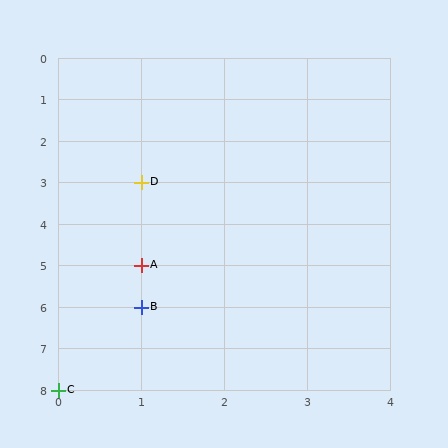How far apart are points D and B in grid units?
Points D and B are 3 rows apart.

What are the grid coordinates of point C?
Point C is at grid coordinates (0, 8).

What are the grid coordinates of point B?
Point B is at grid coordinates (1, 6).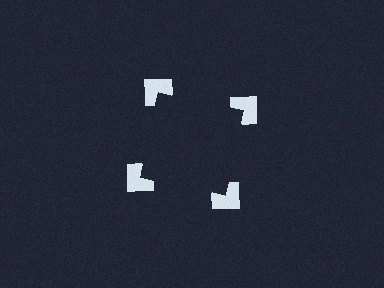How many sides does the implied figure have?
4 sides.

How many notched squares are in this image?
There are 4 — one at each vertex of the illusory square.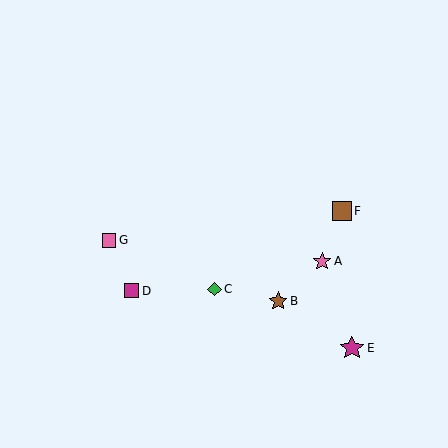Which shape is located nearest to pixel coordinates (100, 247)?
The pink square (labeled G) at (109, 240) is nearest to that location.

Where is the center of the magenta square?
The center of the magenta square is at (132, 291).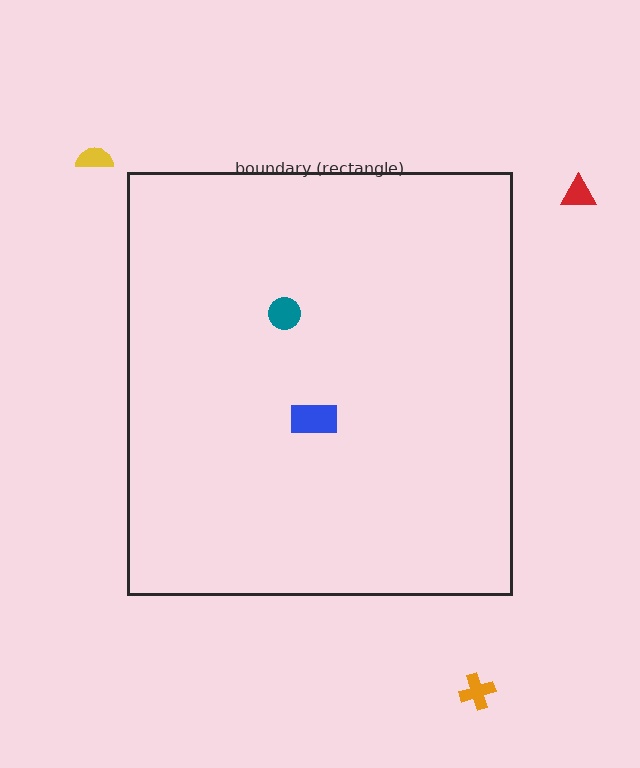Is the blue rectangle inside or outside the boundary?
Inside.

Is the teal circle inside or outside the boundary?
Inside.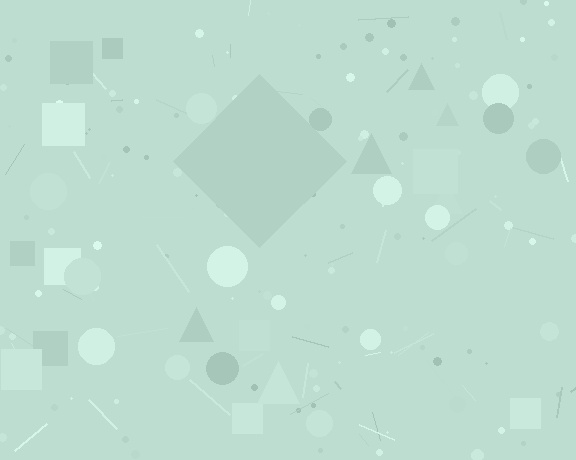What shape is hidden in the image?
A diamond is hidden in the image.